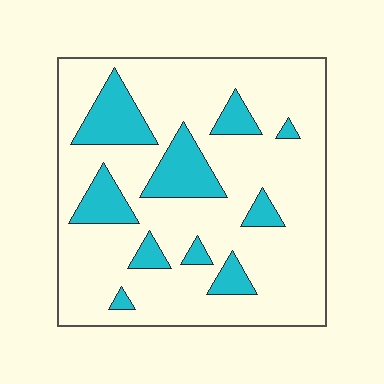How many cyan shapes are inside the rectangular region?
10.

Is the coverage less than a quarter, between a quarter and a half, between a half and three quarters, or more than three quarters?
Less than a quarter.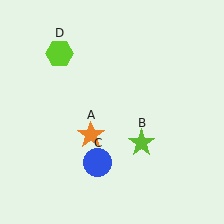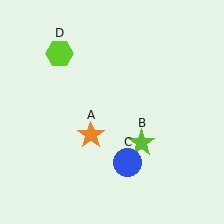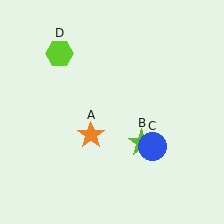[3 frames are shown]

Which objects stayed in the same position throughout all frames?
Orange star (object A) and lime star (object B) and lime hexagon (object D) remained stationary.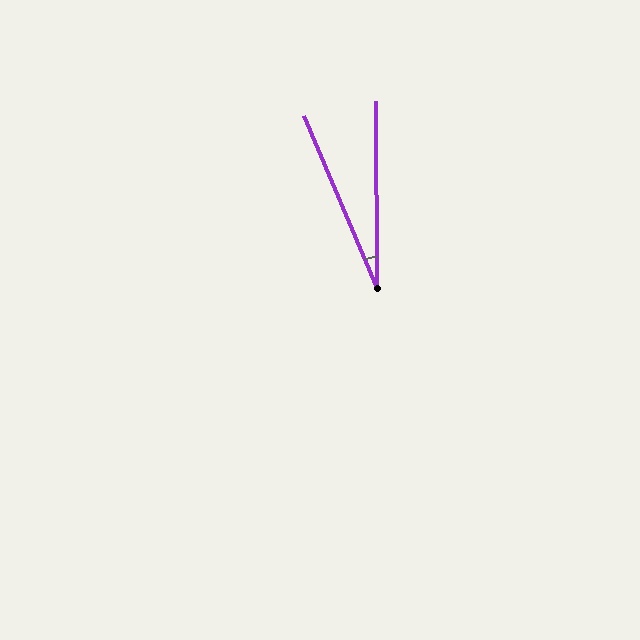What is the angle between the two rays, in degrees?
Approximately 23 degrees.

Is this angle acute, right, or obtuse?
It is acute.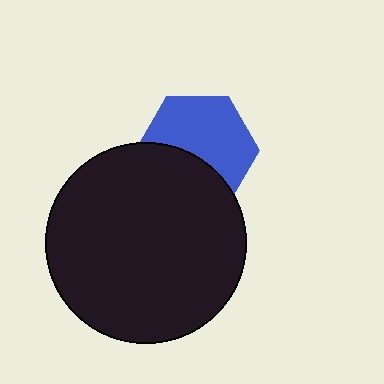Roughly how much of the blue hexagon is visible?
About half of it is visible (roughly 61%).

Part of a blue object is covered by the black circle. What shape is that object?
It is a hexagon.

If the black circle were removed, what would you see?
You would see the complete blue hexagon.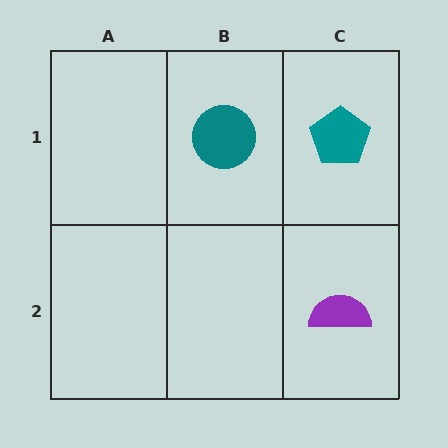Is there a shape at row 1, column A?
No, that cell is empty.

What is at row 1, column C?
A teal pentagon.